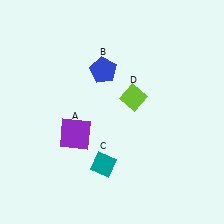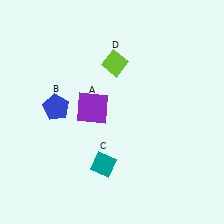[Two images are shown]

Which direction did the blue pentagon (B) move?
The blue pentagon (B) moved left.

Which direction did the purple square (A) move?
The purple square (A) moved up.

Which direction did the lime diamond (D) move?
The lime diamond (D) moved up.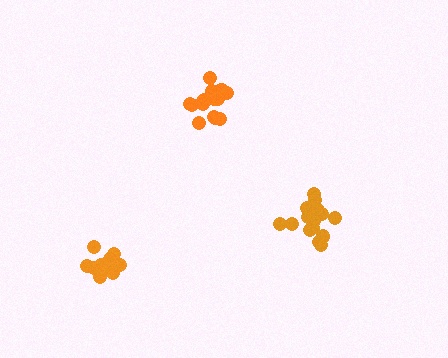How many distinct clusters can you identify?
There are 3 distinct clusters.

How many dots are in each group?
Group 1: 18 dots, Group 2: 17 dots, Group 3: 15 dots (50 total).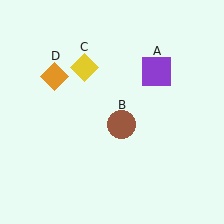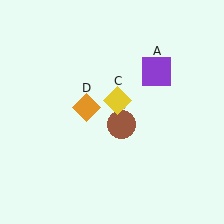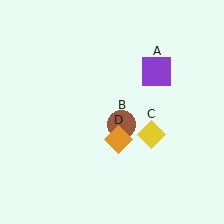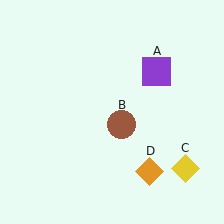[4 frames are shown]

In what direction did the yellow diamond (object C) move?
The yellow diamond (object C) moved down and to the right.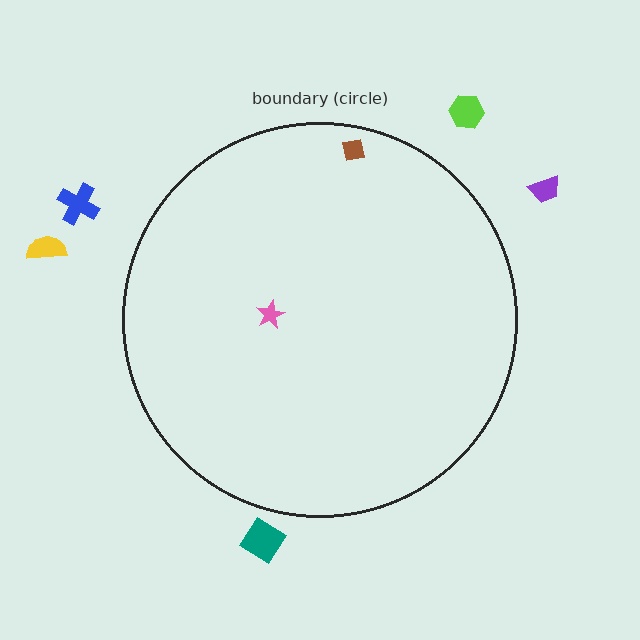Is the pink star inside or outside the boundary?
Inside.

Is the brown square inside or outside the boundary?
Inside.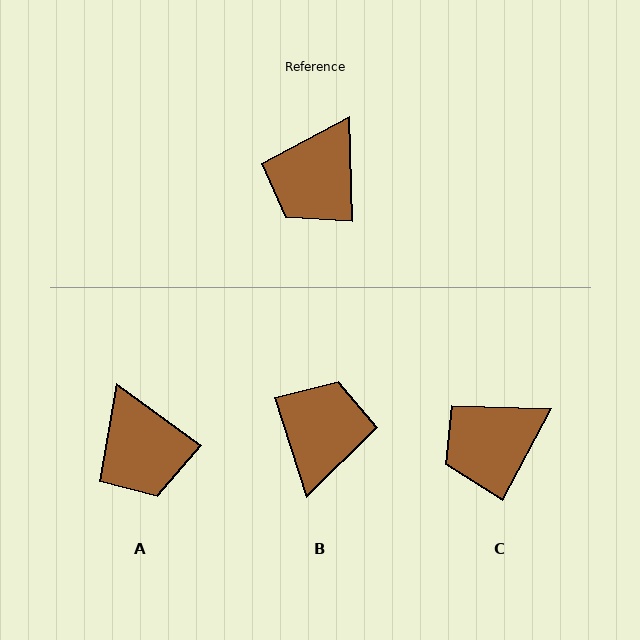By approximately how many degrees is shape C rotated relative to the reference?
Approximately 30 degrees clockwise.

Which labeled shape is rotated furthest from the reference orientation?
B, about 163 degrees away.